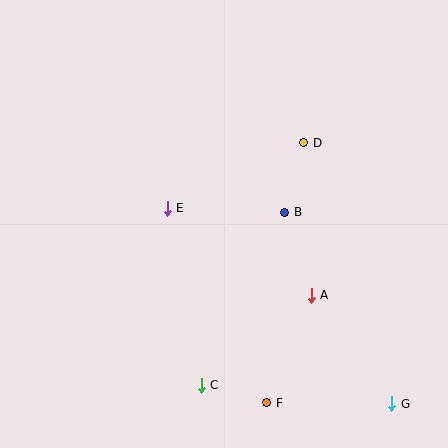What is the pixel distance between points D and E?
The distance between D and E is 151 pixels.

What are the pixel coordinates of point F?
Point F is at (267, 403).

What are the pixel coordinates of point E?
Point E is at (167, 208).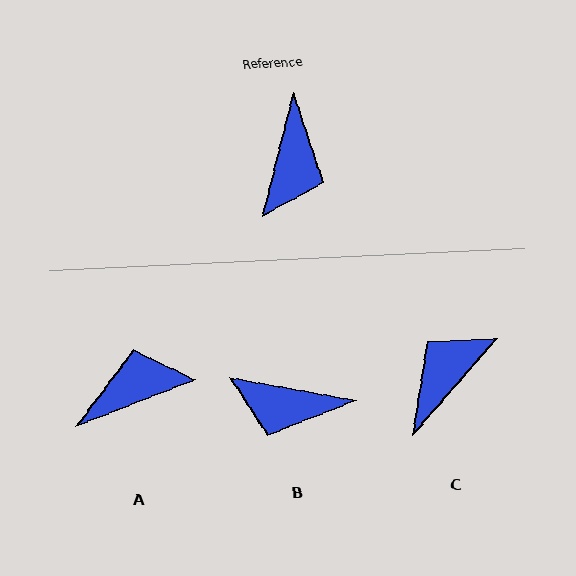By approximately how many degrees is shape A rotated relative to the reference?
Approximately 125 degrees counter-clockwise.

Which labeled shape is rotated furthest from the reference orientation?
C, about 153 degrees away.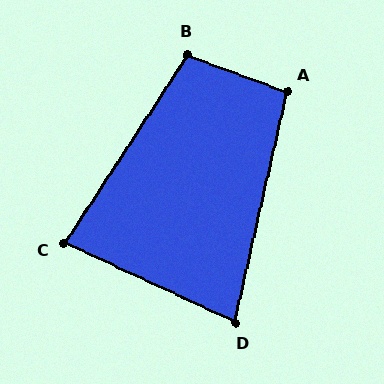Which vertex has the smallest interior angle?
D, at approximately 78 degrees.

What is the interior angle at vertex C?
Approximately 82 degrees (acute).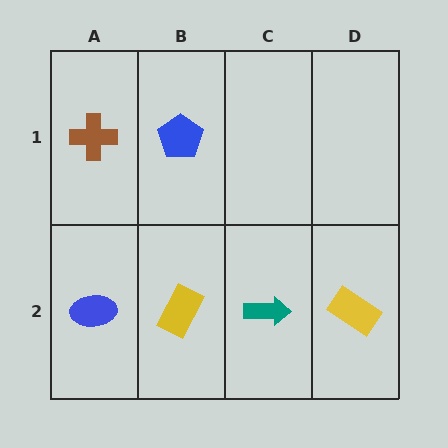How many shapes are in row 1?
2 shapes.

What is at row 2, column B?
A yellow rectangle.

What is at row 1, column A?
A brown cross.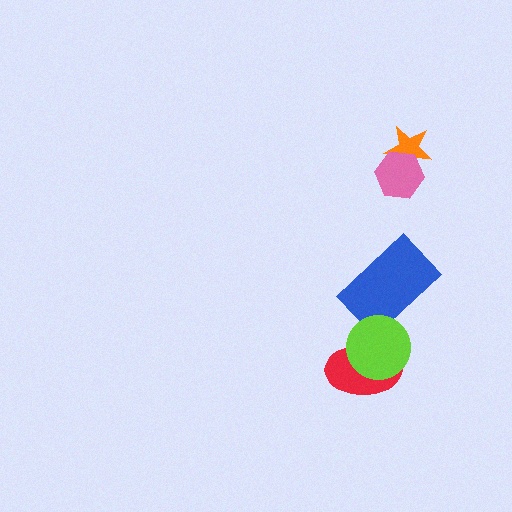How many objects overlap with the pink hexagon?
1 object overlaps with the pink hexagon.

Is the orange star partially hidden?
Yes, it is partially covered by another shape.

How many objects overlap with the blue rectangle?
1 object overlaps with the blue rectangle.